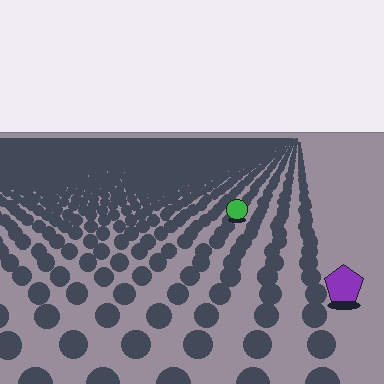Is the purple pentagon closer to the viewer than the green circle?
Yes. The purple pentagon is closer — you can tell from the texture gradient: the ground texture is coarser near it.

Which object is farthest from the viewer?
The green circle is farthest from the viewer. It appears smaller and the ground texture around it is denser.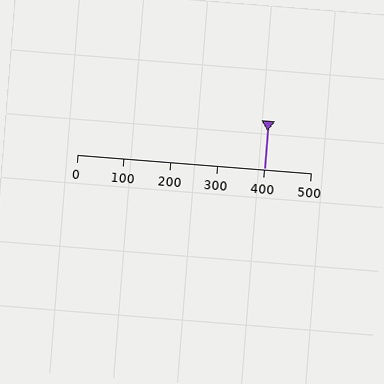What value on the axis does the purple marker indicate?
The marker indicates approximately 400.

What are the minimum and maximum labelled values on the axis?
The axis runs from 0 to 500.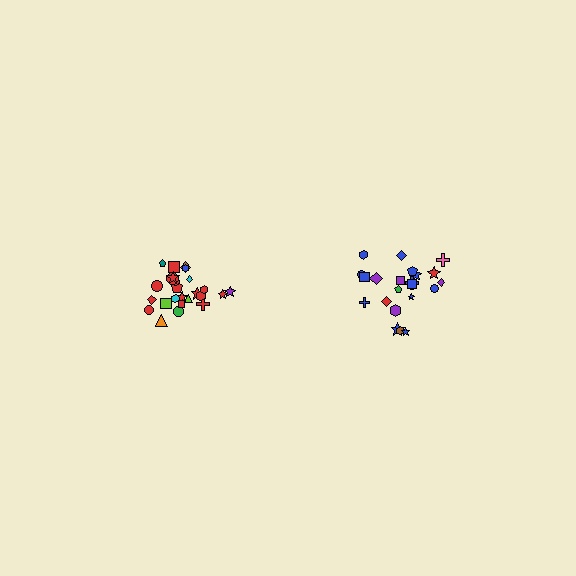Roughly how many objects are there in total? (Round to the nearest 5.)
Roughly 45 objects in total.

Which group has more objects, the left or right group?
The left group.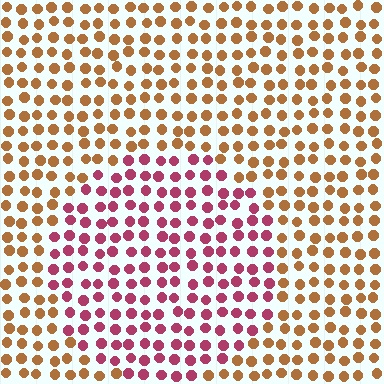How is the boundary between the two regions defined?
The boundary is defined purely by a slight shift in hue (about 53 degrees). Spacing, size, and orientation are identical on both sides.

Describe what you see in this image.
The image is filled with small brown elements in a uniform arrangement. A circle-shaped region is visible where the elements are tinted to a slightly different hue, forming a subtle color boundary.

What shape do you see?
I see a circle.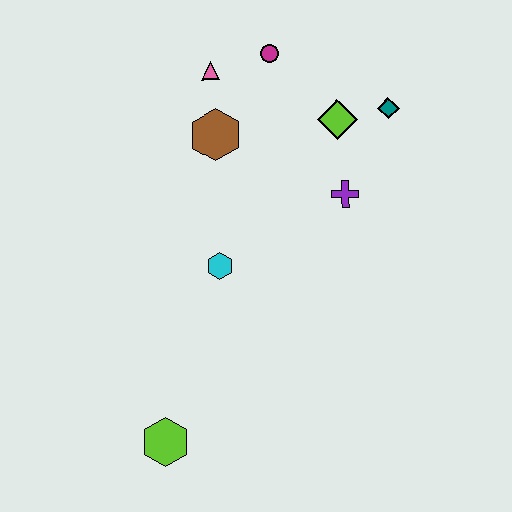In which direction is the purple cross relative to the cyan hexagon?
The purple cross is to the right of the cyan hexagon.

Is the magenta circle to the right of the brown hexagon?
Yes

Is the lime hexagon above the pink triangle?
No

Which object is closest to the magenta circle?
The pink triangle is closest to the magenta circle.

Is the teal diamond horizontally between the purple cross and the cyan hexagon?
No